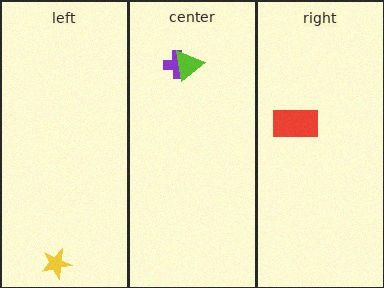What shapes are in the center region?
The purple cross, the lime triangle.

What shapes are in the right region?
The red rectangle.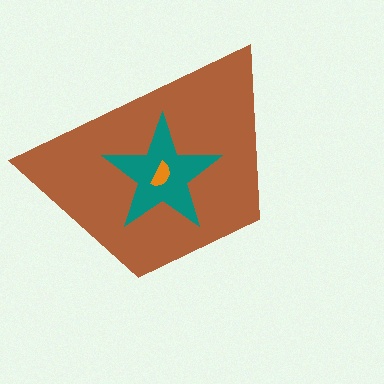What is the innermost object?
The orange semicircle.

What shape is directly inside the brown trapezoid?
The teal star.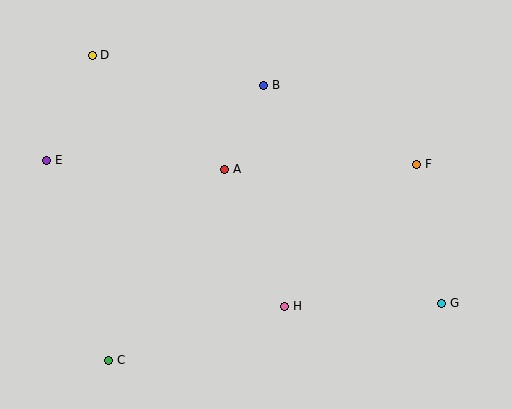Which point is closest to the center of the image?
Point A at (225, 169) is closest to the center.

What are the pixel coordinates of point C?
Point C is at (109, 360).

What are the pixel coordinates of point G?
Point G is at (442, 303).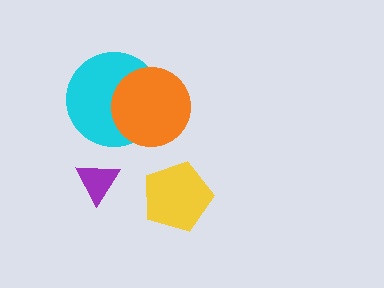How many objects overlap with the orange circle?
1 object overlaps with the orange circle.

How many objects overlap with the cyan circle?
1 object overlaps with the cyan circle.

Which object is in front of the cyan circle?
The orange circle is in front of the cyan circle.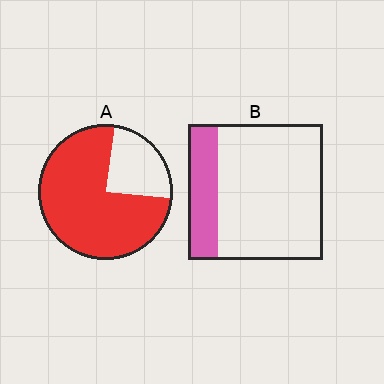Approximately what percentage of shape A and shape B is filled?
A is approximately 75% and B is approximately 20%.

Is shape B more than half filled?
No.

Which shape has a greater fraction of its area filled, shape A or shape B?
Shape A.